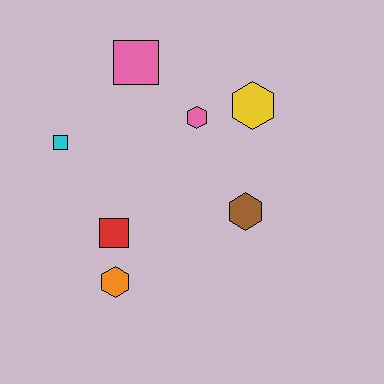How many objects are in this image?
There are 7 objects.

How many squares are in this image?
There are 3 squares.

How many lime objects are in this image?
There are no lime objects.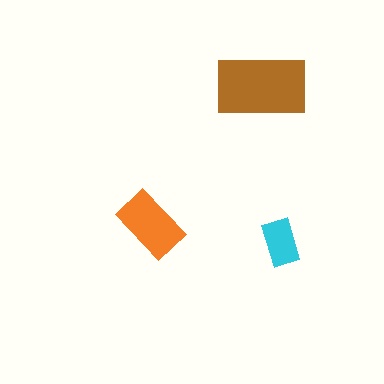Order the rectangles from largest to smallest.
the brown one, the orange one, the cyan one.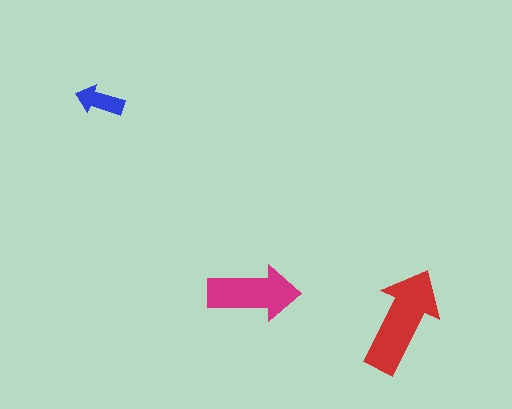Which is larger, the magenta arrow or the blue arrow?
The magenta one.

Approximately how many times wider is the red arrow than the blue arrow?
About 2 times wider.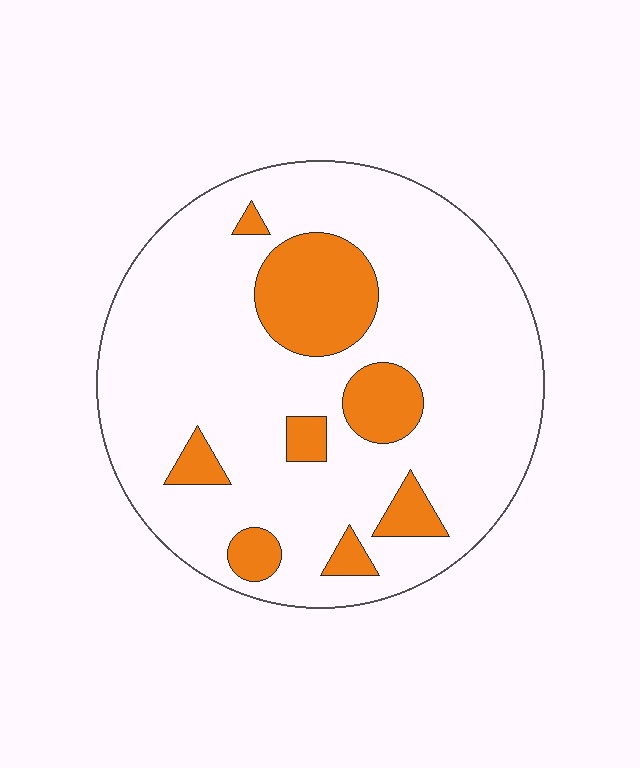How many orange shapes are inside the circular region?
8.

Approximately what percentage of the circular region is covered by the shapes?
Approximately 20%.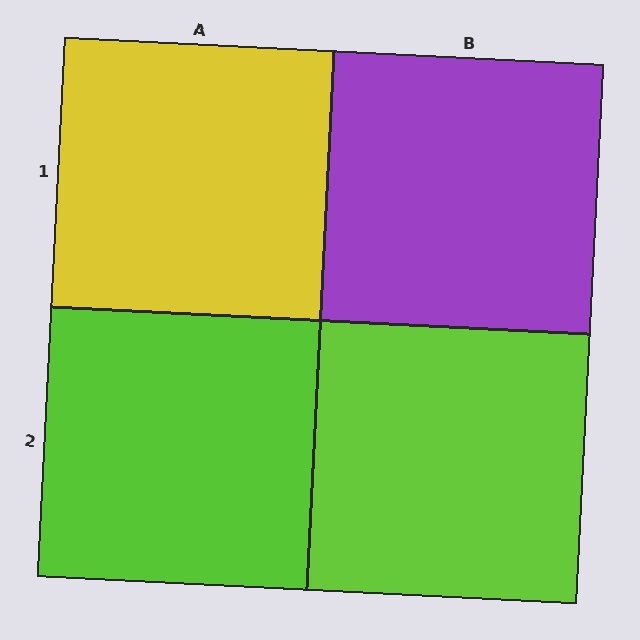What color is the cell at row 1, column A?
Yellow.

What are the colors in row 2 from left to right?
Lime, lime.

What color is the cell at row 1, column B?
Purple.